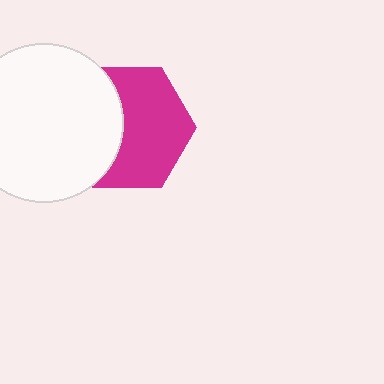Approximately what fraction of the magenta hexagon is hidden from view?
Roughly 39% of the magenta hexagon is hidden behind the white circle.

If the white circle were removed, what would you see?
You would see the complete magenta hexagon.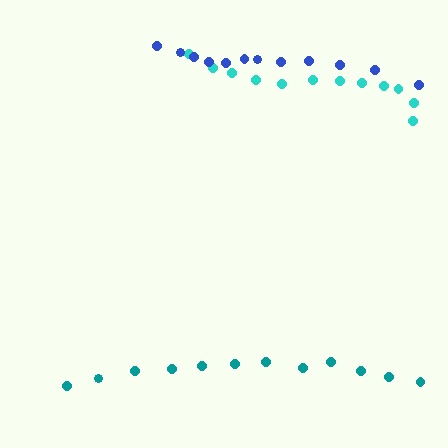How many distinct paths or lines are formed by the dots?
There are 3 distinct paths.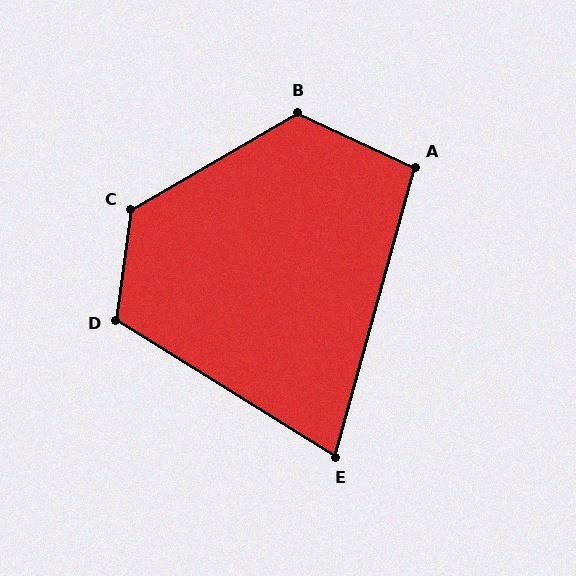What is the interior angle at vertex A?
Approximately 99 degrees (obtuse).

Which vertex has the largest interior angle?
C, at approximately 128 degrees.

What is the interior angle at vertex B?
Approximately 125 degrees (obtuse).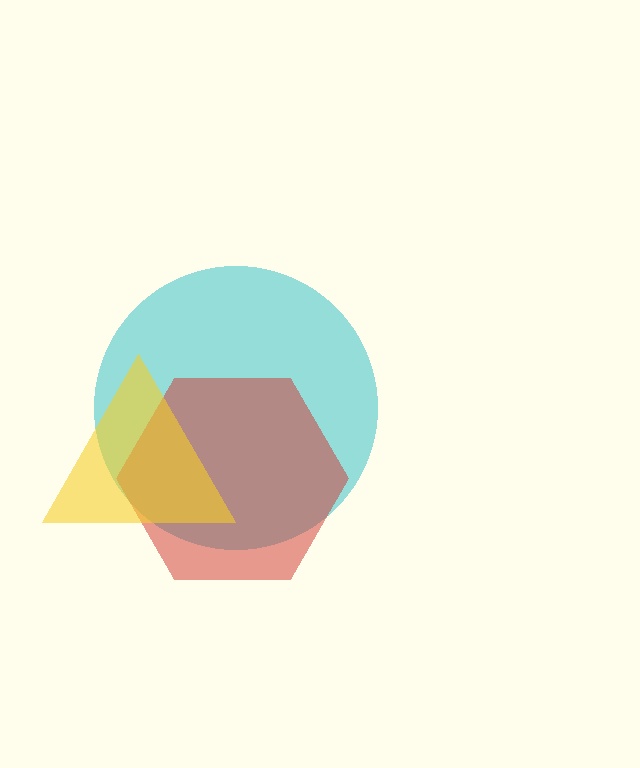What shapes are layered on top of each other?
The layered shapes are: a cyan circle, a red hexagon, a yellow triangle.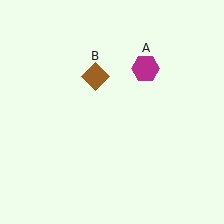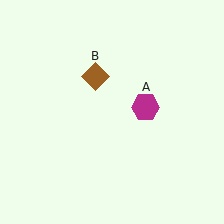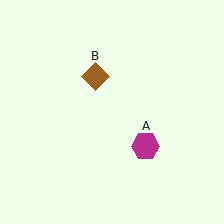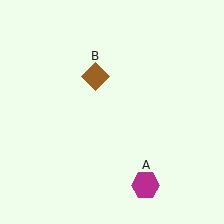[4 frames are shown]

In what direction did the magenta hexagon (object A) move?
The magenta hexagon (object A) moved down.